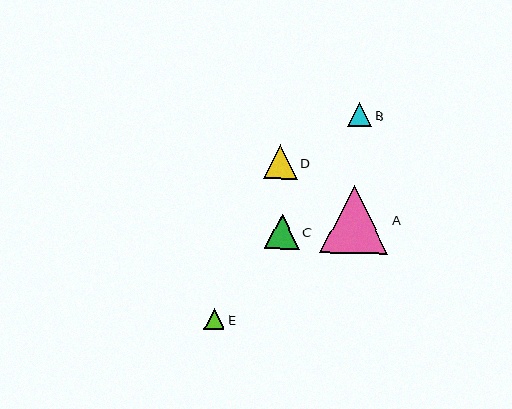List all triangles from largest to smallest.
From largest to smallest: A, C, D, B, E.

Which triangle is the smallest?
Triangle E is the smallest with a size of approximately 20 pixels.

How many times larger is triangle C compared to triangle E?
Triangle C is approximately 1.7 times the size of triangle E.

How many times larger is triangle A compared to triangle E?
Triangle A is approximately 3.4 times the size of triangle E.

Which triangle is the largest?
Triangle A is the largest with a size of approximately 68 pixels.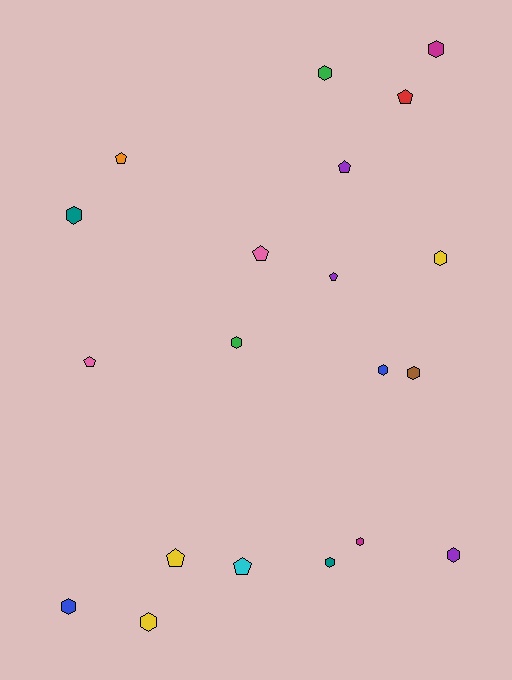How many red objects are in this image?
There is 1 red object.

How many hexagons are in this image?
There are 12 hexagons.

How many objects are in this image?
There are 20 objects.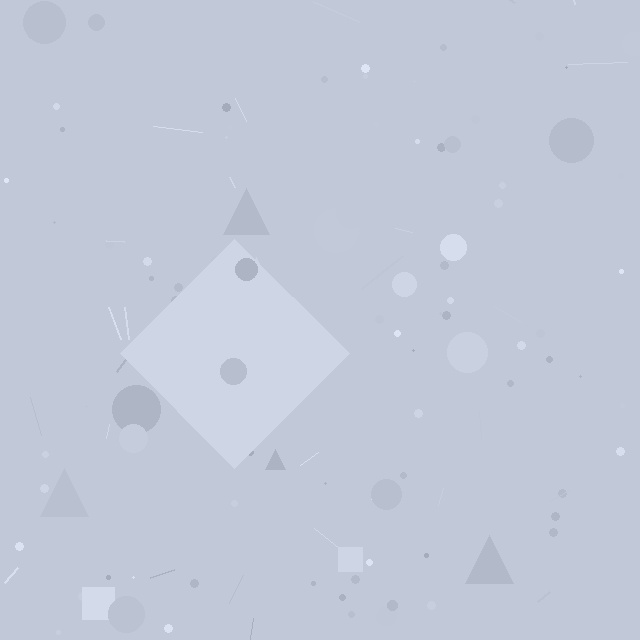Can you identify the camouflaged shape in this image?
The camouflaged shape is a diamond.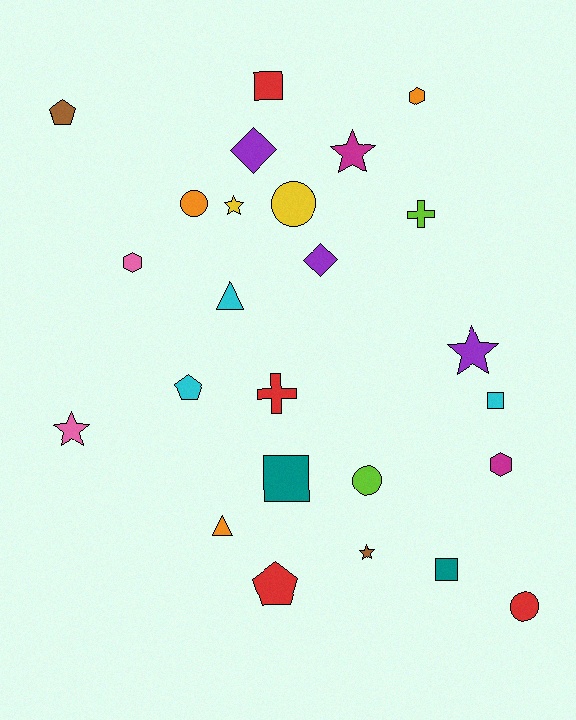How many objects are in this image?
There are 25 objects.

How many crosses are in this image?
There are 2 crosses.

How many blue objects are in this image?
There are no blue objects.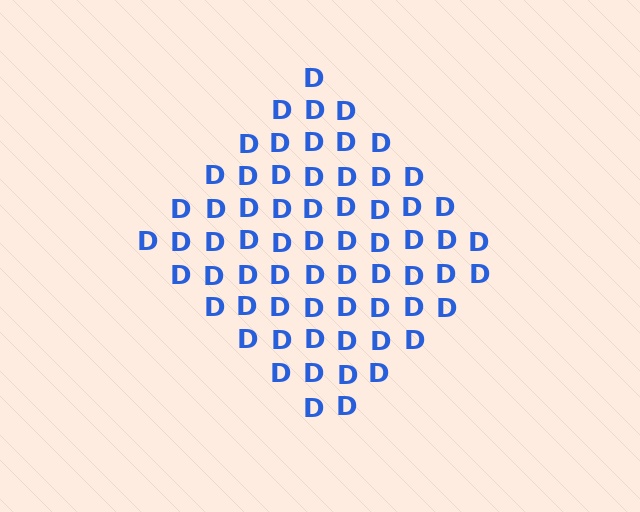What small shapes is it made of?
It is made of small letter D's.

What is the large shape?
The large shape is a diamond.